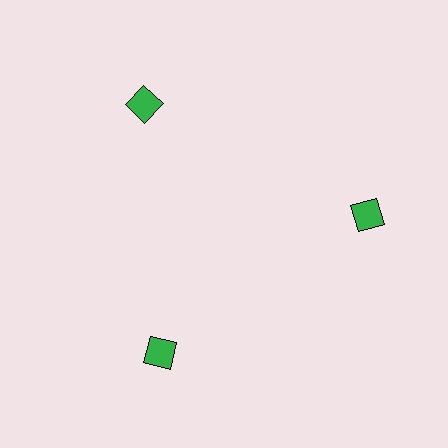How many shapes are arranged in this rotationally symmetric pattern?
There are 3 shapes, arranged in 3 groups of 1.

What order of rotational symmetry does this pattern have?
This pattern has 3-fold rotational symmetry.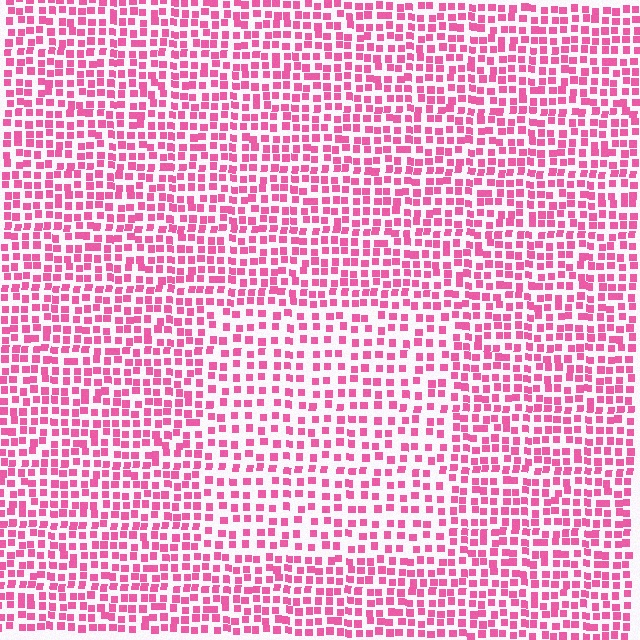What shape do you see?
I see a rectangle.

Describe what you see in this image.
The image contains small pink elements arranged at two different densities. A rectangle-shaped region is visible where the elements are less densely packed than the surrounding area.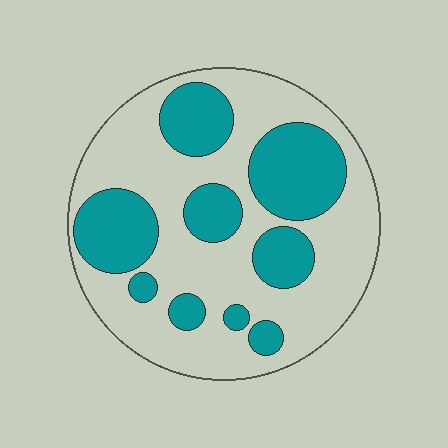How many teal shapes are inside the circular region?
9.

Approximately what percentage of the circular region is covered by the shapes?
Approximately 35%.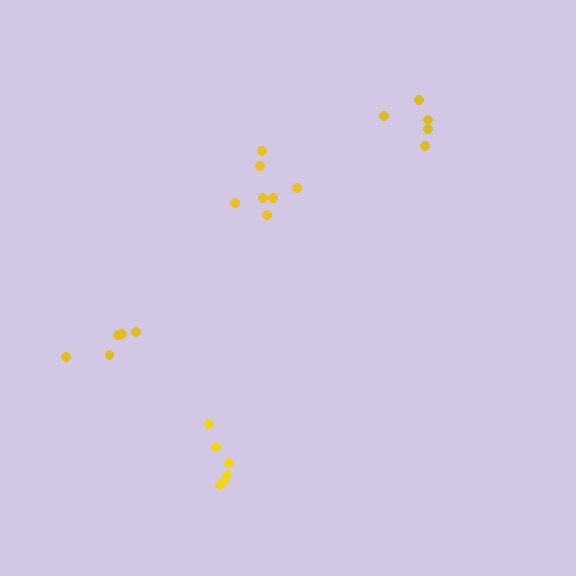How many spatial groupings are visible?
There are 4 spatial groupings.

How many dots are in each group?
Group 1: 7 dots, Group 2: 5 dots, Group 3: 6 dots, Group 4: 5 dots (23 total).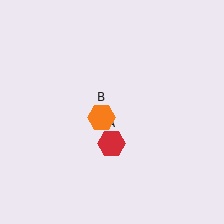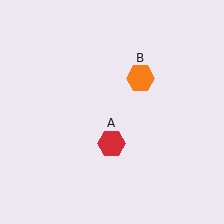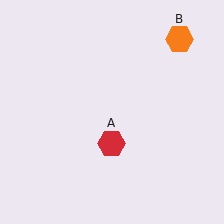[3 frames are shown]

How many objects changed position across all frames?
1 object changed position: orange hexagon (object B).